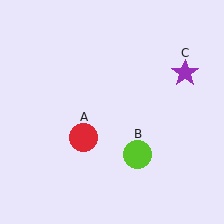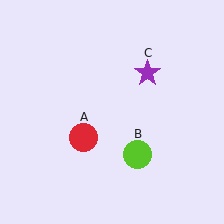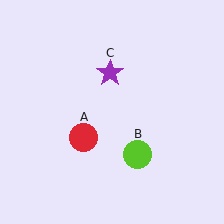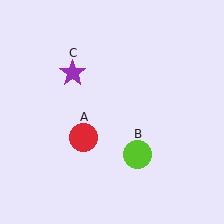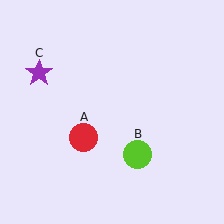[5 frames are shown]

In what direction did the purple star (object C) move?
The purple star (object C) moved left.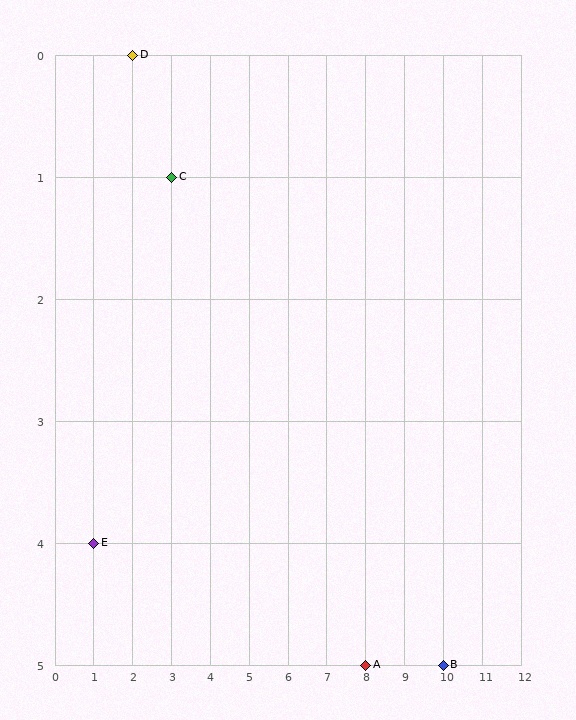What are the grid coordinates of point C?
Point C is at grid coordinates (3, 1).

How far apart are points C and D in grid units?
Points C and D are 1 column and 1 row apart (about 1.4 grid units diagonally).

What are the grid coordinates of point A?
Point A is at grid coordinates (8, 5).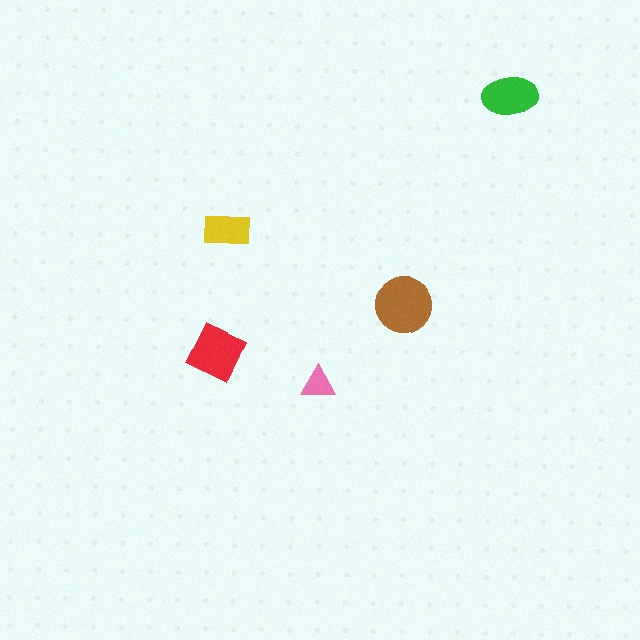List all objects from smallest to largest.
The pink triangle, the yellow rectangle, the green ellipse, the red diamond, the brown circle.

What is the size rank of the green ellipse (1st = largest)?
3rd.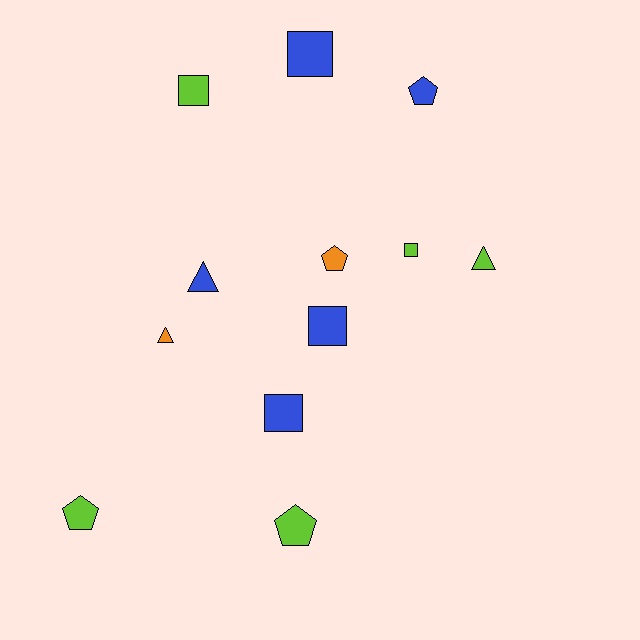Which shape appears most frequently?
Square, with 5 objects.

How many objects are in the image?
There are 12 objects.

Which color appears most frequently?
Lime, with 5 objects.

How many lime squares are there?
There are 2 lime squares.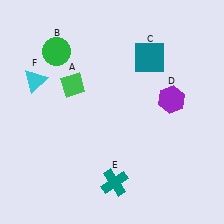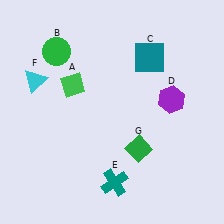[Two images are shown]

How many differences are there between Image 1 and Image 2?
There is 1 difference between the two images.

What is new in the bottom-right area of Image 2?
A green diamond (G) was added in the bottom-right area of Image 2.